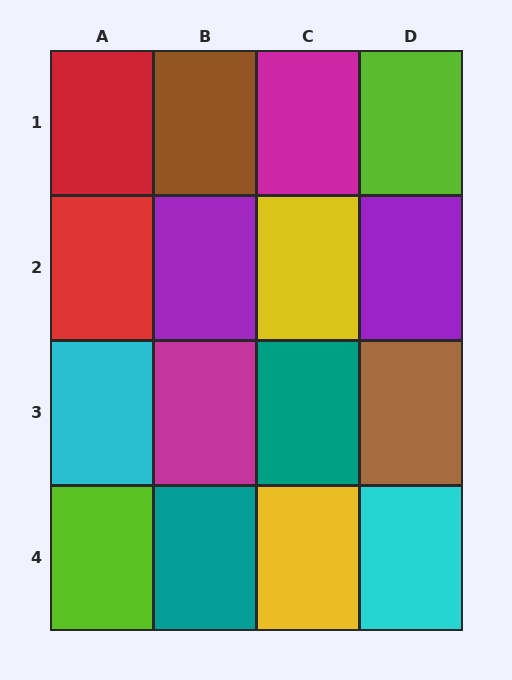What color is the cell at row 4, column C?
Yellow.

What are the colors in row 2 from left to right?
Red, purple, yellow, purple.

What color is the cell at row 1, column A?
Red.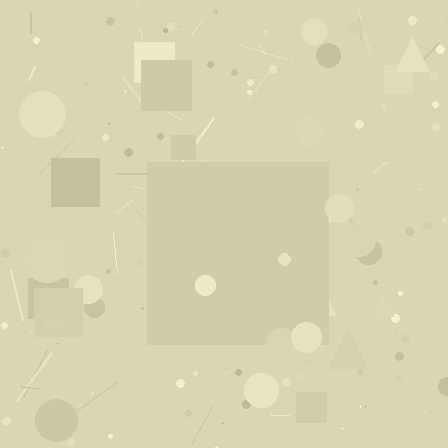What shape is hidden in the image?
A square is hidden in the image.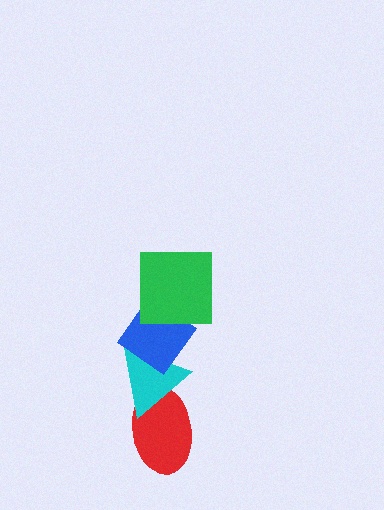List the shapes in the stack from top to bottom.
From top to bottom: the green square, the blue diamond, the cyan triangle, the red ellipse.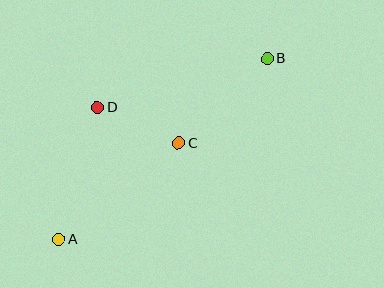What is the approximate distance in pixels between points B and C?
The distance between B and C is approximately 123 pixels.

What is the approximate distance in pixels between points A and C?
The distance between A and C is approximately 154 pixels.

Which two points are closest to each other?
Points C and D are closest to each other.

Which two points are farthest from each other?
Points A and B are farthest from each other.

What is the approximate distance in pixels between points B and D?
The distance between B and D is approximately 177 pixels.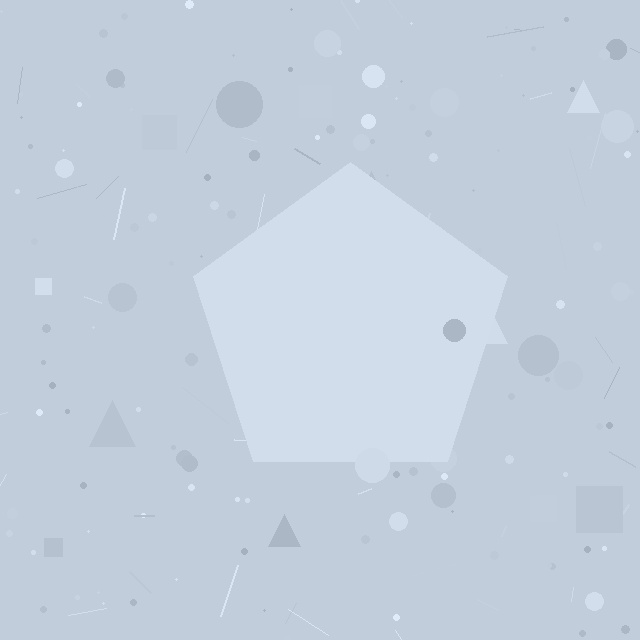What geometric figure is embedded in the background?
A pentagon is embedded in the background.